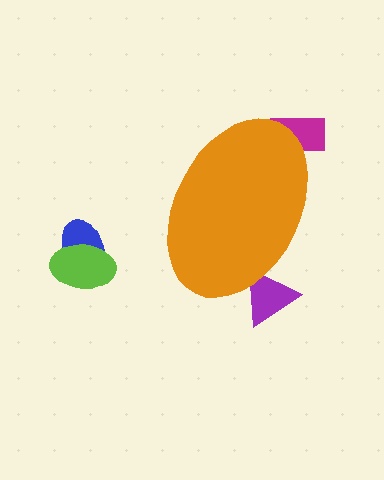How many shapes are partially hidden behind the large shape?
2 shapes are partially hidden.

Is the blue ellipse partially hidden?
No, the blue ellipse is fully visible.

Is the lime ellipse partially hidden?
No, the lime ellipse is fully visible.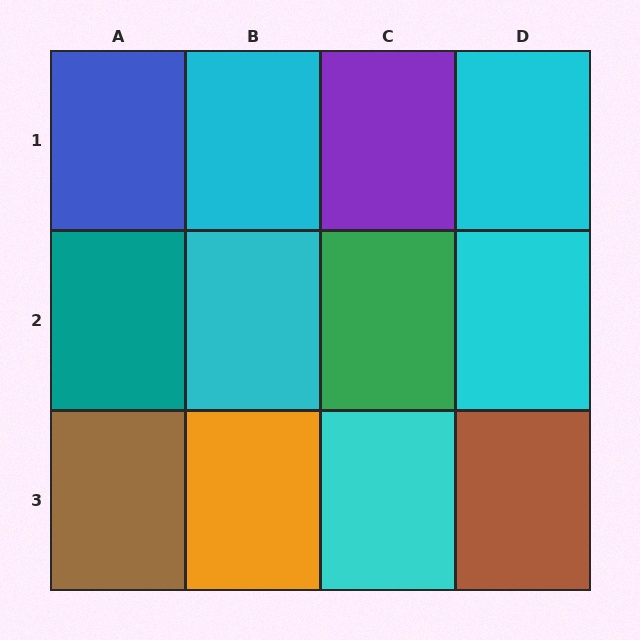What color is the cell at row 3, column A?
Brown.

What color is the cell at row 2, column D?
Cyan.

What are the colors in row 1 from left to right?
Blue, cyan, purple, cyan.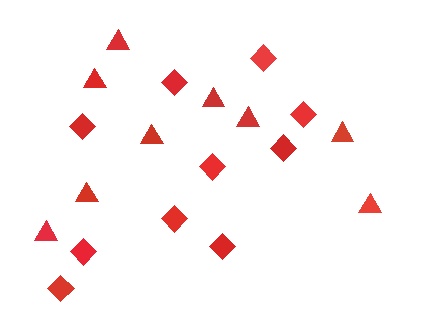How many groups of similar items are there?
There are 2 groups: one group of triangles (9) and one group of diamonds (10).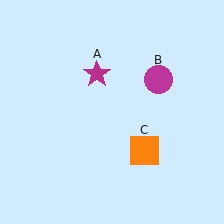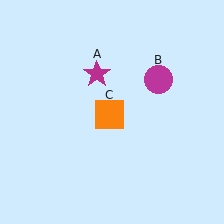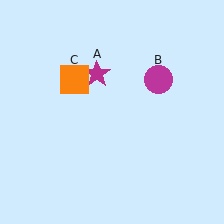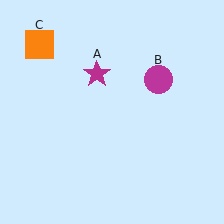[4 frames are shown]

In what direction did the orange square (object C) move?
The orange square (object C) moved up and to the left.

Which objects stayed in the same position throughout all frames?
Magenta star (object A) and magenta circle (object B) remained stationary.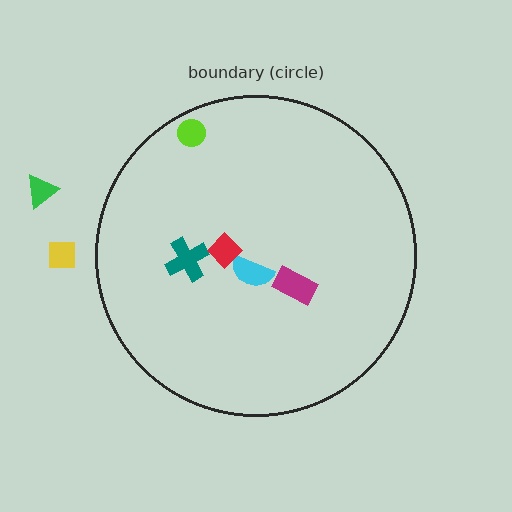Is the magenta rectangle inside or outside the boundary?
Inside.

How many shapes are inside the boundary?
5 inside, 2 outside.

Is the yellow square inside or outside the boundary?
Outside.